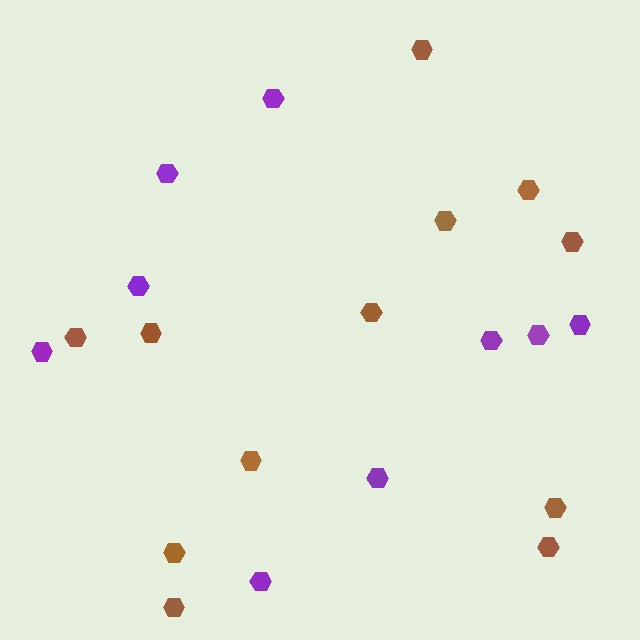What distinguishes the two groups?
There are 2 groups: one group of brown hexagons (12) and one group of purple hexagons (9).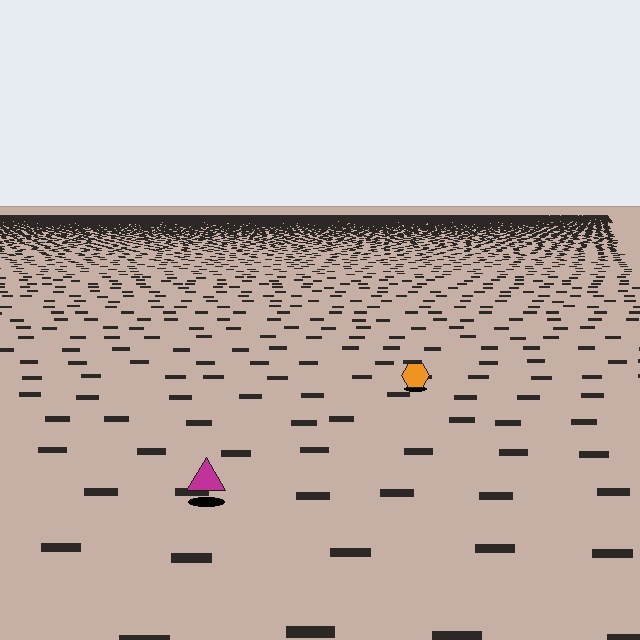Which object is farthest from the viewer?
The orange hexagon is farthest from the viewer. It appears smaller and the ground texture around it is denser.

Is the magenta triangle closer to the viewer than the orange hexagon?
Yes. The magenta triangle is closer — you can tell from the texture gradient: the ground texture is coarser near it.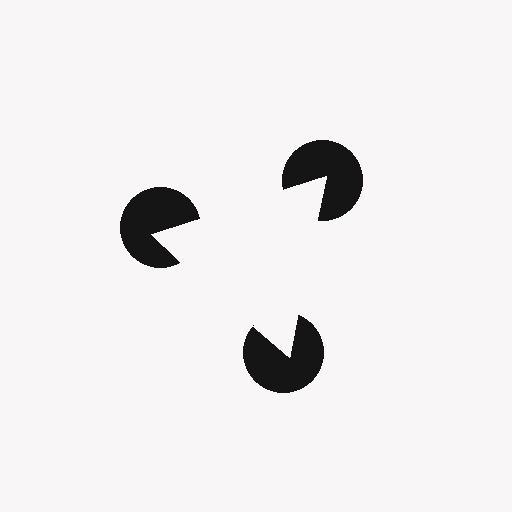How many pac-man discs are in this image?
There are 3 — one at each vertex of the illusory triangle.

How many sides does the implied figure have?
3 sides.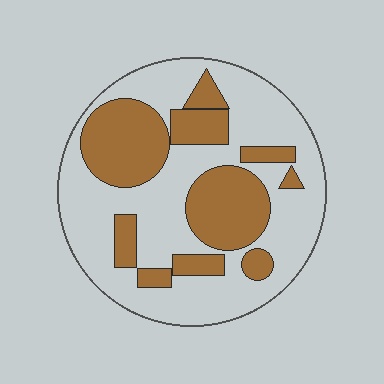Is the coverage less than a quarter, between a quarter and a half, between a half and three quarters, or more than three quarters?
Between a quarter and a half.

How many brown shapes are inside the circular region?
10.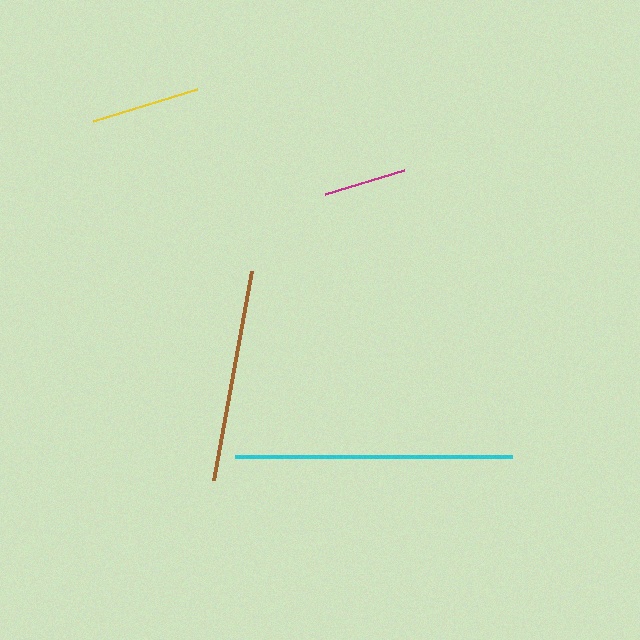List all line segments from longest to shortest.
From longest to shortest: cyan, brown, yellow, magenta.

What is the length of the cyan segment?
The cyan segment is approximately 278 pixels long.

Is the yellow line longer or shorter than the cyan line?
The cyan line is longer than the yellow line.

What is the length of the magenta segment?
The magenta segment is approximately 83 pixels long.